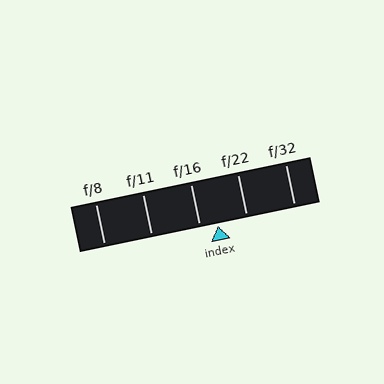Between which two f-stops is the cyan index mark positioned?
The index mark is between f/16 and f/22.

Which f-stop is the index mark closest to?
The index mark is closest to f/16.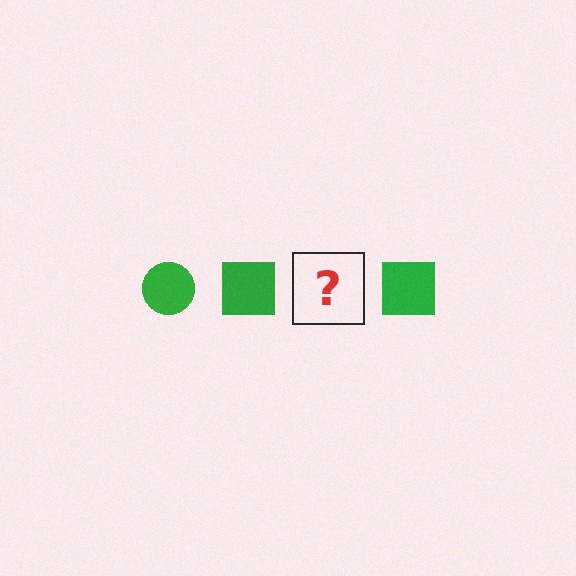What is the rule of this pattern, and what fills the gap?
The rule is that the pattern cycles through circle, square shapes in green. The gap should be filled with a green circle.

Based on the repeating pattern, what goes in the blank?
The blank should be a green circle.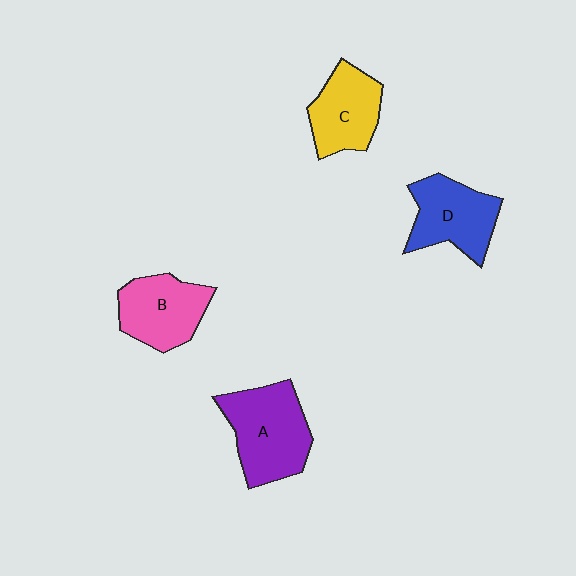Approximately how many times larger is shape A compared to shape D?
Approximately 1.2 times.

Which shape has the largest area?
Shape A (purple).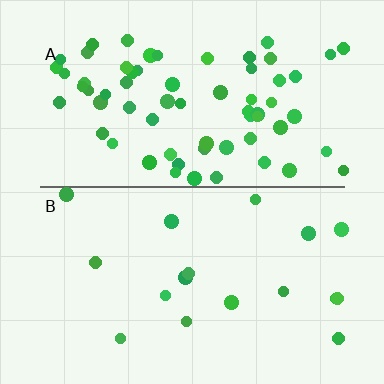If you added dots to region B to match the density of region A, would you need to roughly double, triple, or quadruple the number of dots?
Approximately quadruple.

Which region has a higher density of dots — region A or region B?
A (the top).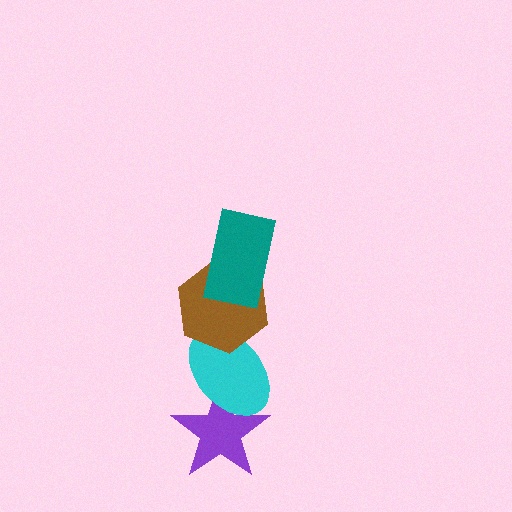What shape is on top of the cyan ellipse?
The brown hexagon is on top of the cyan ellipse.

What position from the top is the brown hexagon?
The brown hexagon is 2nd from the top.